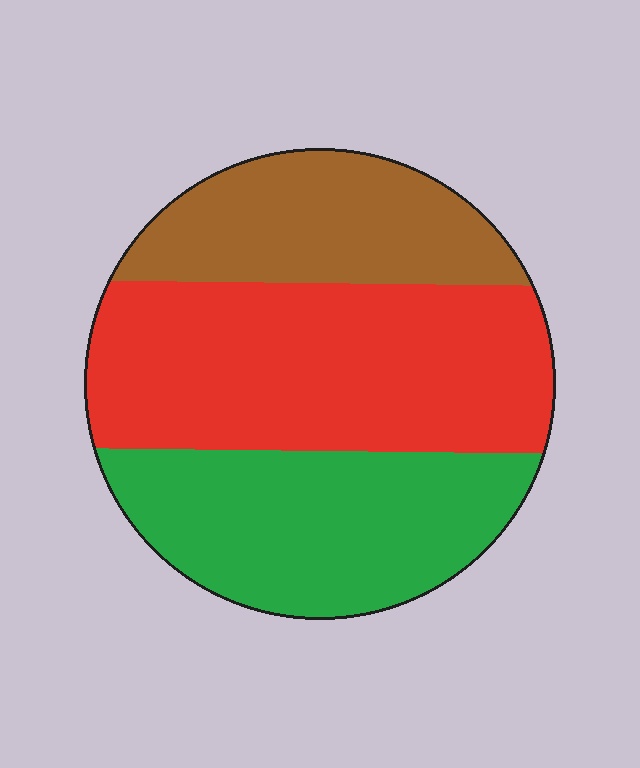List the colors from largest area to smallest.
From largest to smallest: red, green, brown.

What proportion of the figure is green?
Green takes up between a quarter and a half of the figure.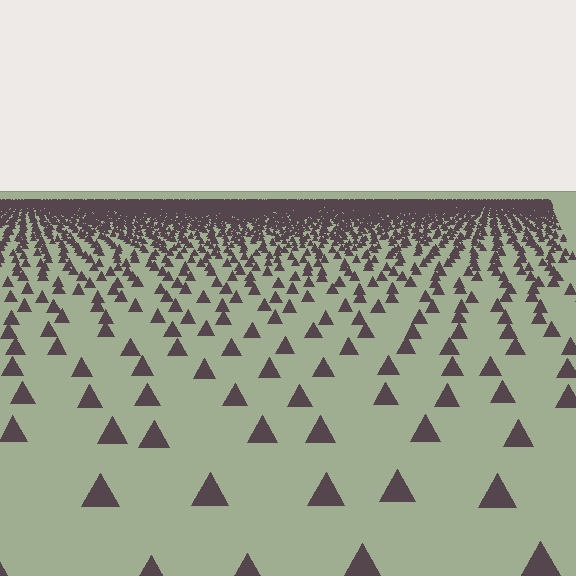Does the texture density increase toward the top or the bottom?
Density increases toward the top.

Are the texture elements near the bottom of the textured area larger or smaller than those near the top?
Larger. Near the bottom, elements are closer to the viewer and appear at a bigger on-screen size.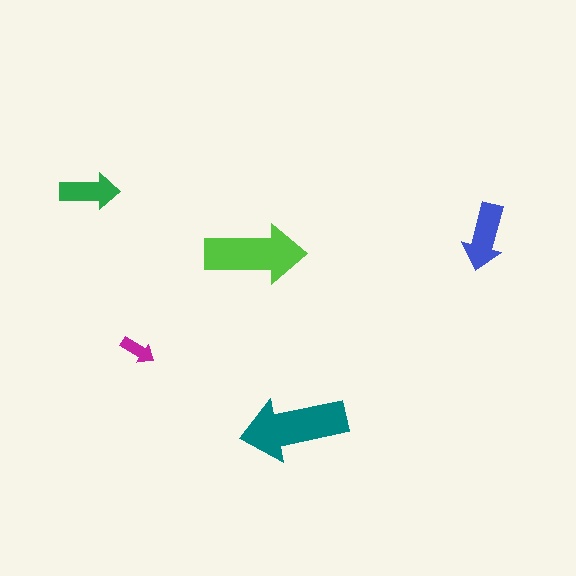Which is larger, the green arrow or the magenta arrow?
The green one.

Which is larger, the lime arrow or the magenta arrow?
The lime one.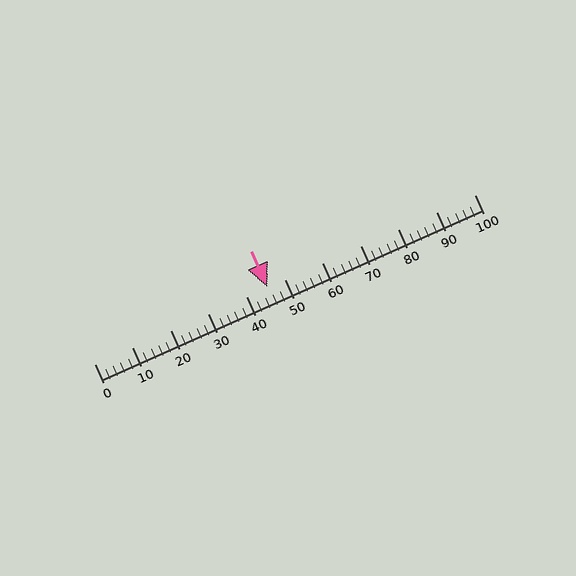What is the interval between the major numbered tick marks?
The major tick marks are spaced 10 units apart.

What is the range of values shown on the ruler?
The ruler shows values from 0 to 100.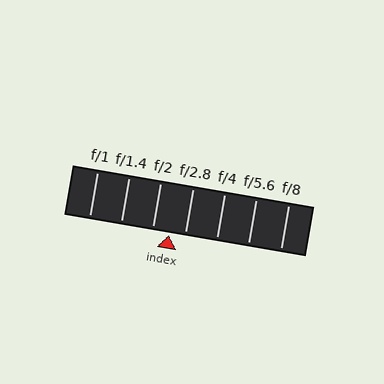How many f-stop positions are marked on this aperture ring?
There are 7 f-stop positions marked.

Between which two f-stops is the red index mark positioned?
The index mark is between f/2 and f/2.8.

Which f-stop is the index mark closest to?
The index mark is closest to f/2.8.